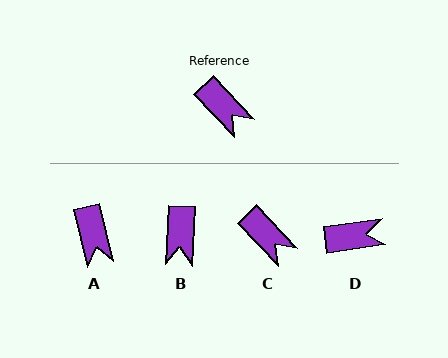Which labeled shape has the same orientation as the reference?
C.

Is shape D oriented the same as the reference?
No, it is off by about 55 degrees.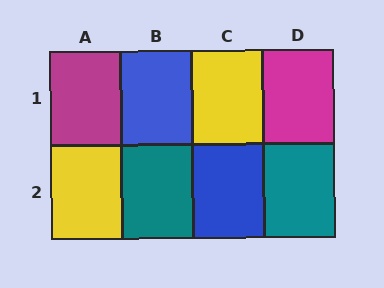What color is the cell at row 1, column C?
Yellow.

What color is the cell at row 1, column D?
Magenta.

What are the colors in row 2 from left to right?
Yellow, teal, blue, teal.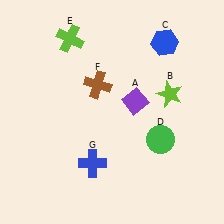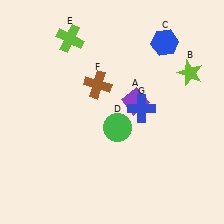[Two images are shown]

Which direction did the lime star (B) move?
The lime star (B) moved up.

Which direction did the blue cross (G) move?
The blue cross (G) moved up.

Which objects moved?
The objects that moved are: the lime star (B), the green circle (D), the blue cross (G).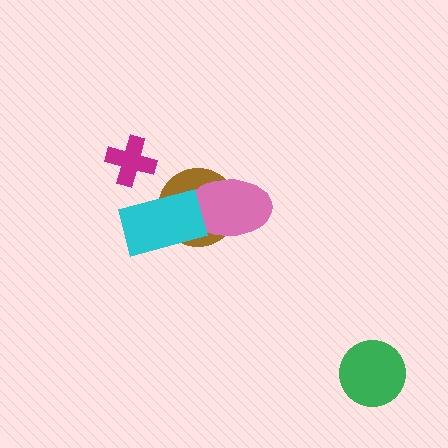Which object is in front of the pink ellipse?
The cyan rectangle is in front of the pink ellipse.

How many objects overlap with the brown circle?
2 objects overlap with the brown circle.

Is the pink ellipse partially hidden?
Yes, it is partially covered by another shape.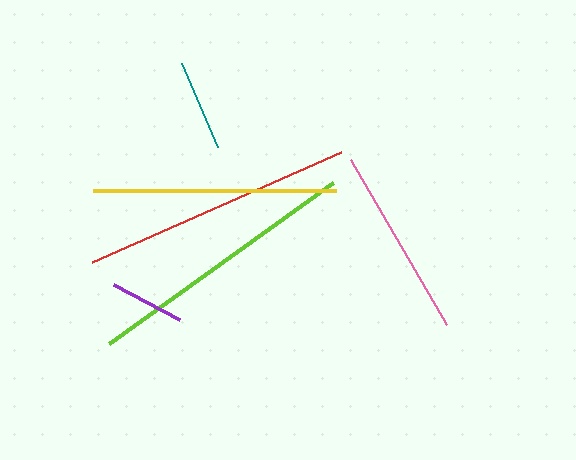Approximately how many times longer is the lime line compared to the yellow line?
The lime line is approximately 1.1 times the length of the yellow line.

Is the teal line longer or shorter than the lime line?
The lime line is longer than the teal line.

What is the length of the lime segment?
The lime segment is approximately 277 pixels long.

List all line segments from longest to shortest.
From longest to shortest: lime, red, yellow, pink, teal, purple.